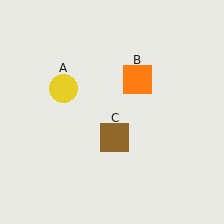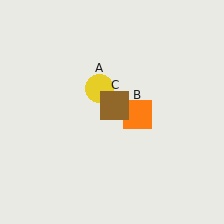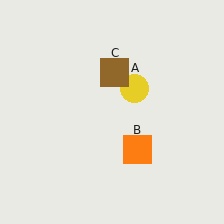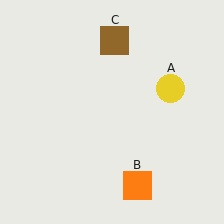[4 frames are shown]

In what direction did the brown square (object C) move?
The brown square (object C) moved up.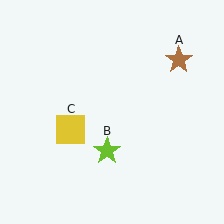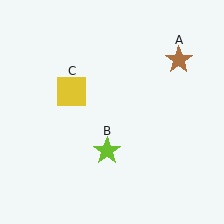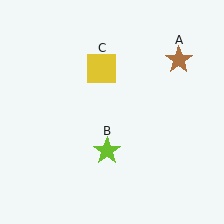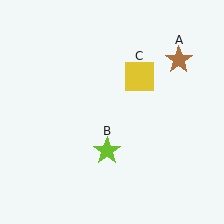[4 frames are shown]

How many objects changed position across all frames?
1 object changed position: yellow square (object C).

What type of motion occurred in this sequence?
The yellow square (object C) rotated clockwise around the center of the scene.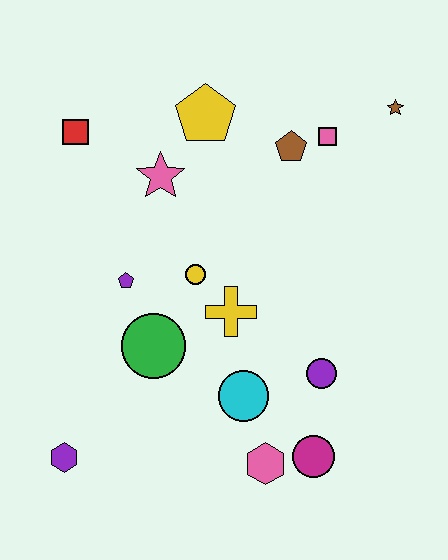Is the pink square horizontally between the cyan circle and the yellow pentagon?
No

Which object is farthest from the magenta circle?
The red square is farthest from the magenta circle.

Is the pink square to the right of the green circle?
Yes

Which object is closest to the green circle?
The purple pentagon is closest to the green circle.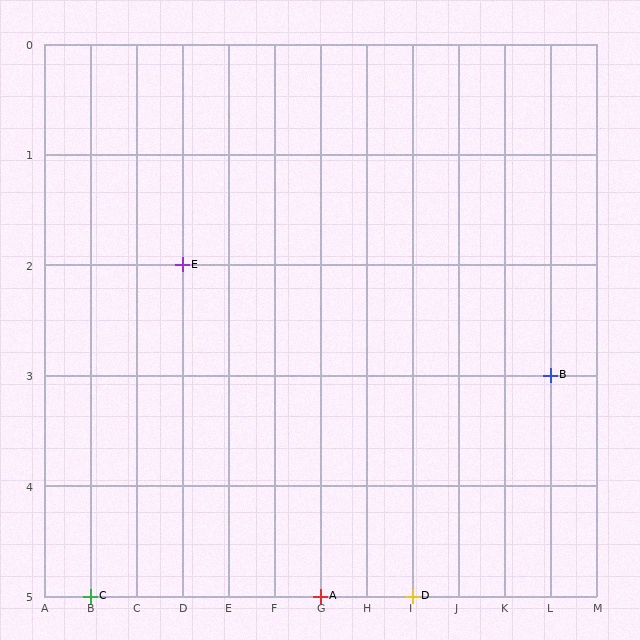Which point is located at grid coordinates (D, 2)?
Point E is at (D, 2).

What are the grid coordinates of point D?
Point D is at grid coordinates (I, 5).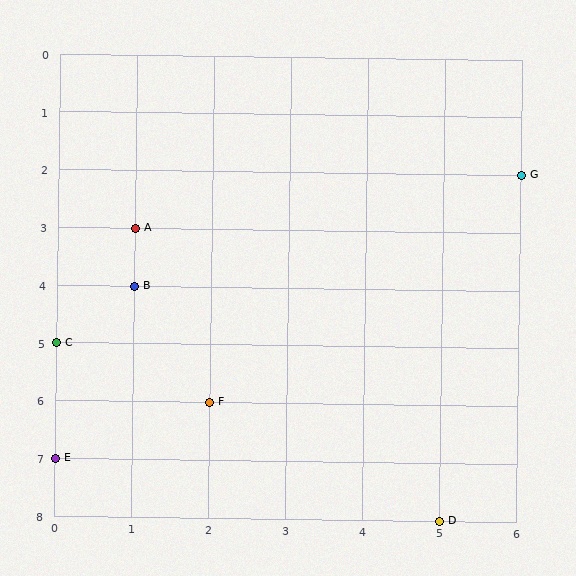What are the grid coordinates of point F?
Point F is at grid coordinates (2, 6).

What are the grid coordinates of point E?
Point E is at grid coordinates (0, 7).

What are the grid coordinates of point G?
Point G is at grid coordinates (6, 2).